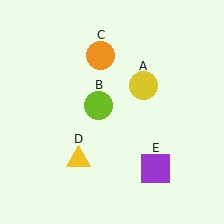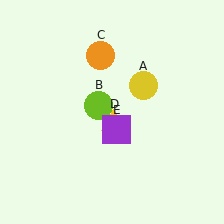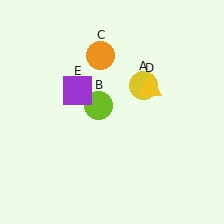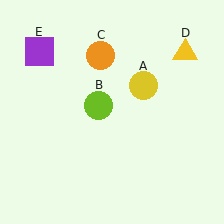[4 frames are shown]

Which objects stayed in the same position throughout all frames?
Yellow circle (object A) and lime circle (object B) and orange circle (object C) remained stationary.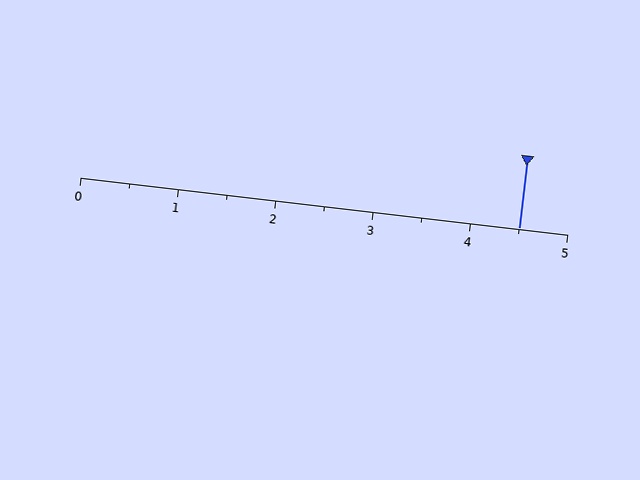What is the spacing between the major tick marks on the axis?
The major ticks are spaced 1 apart.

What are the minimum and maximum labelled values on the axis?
The axis runs from 0 to 5.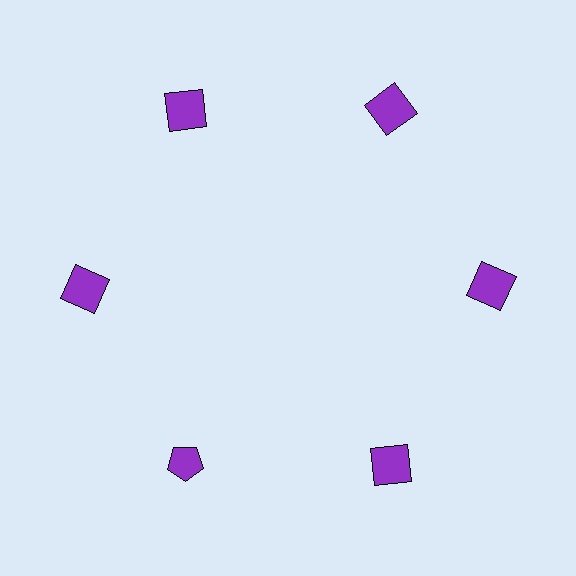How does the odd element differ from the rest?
It has a different shape: pentagon instead of square.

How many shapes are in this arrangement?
There are 6 shapes arranged in a ring pattern.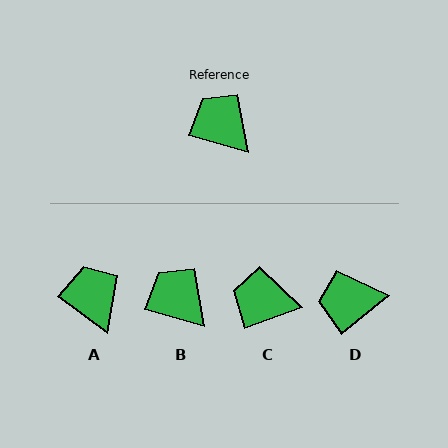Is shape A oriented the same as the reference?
No, it is off by about 21 degrees.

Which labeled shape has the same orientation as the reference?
B.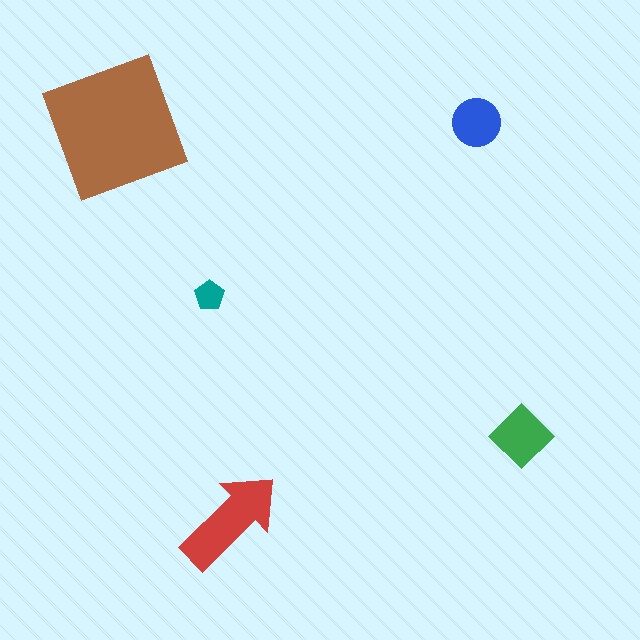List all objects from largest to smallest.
The brown square, the red arrow, the green diamond, the blue circle, the teal pentagon.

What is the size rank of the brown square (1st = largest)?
1st.